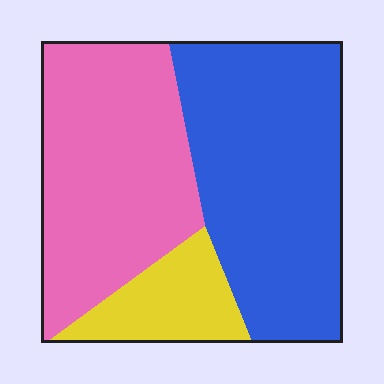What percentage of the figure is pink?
Pink covers 40% of the figure.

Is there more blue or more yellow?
Blue.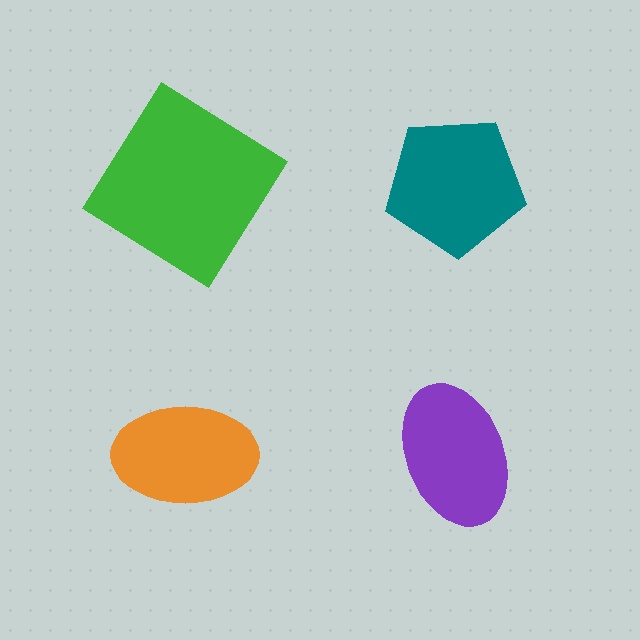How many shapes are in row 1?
2 shapes.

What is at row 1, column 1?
A green diamond.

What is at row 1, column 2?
A teal pentagon.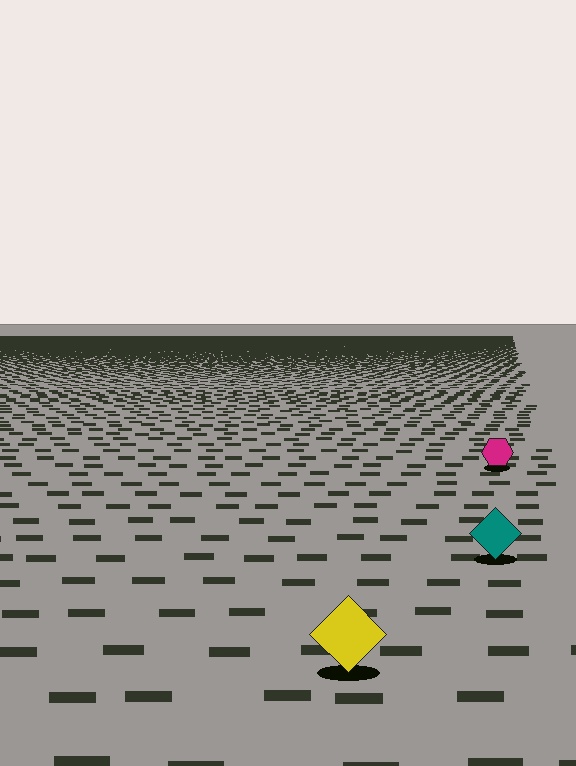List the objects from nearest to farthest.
From nearest to farthest: the yellow diamond, the teal diamond, the magenta hexagon.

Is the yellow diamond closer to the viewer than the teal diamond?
Yes. The yellow diamond is closer — you can tell from the texture gradient: the ground texture is coarser near it.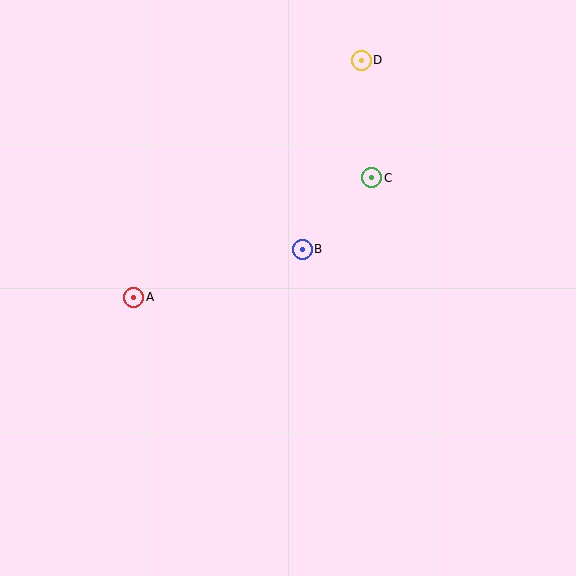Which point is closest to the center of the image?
Point B at (302, 249) is closest to the center.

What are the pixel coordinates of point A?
Point A is at (134, 297).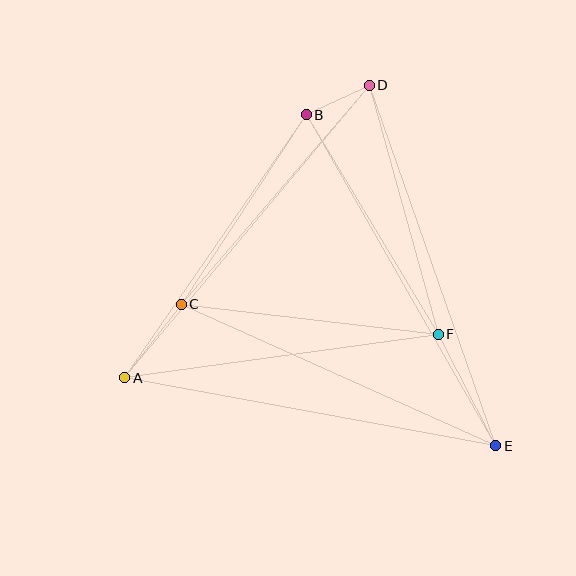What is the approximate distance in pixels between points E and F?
The distance between E and F is approximately 125 pixels.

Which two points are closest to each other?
Points B and D are closest to each other.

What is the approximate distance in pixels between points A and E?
The distance between A and E is approximately 377 pixels.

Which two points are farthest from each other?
Points D and E are farthest from each other.